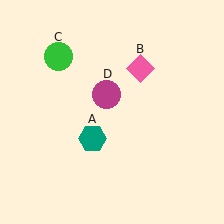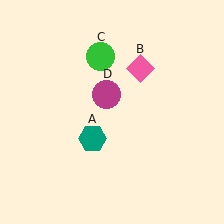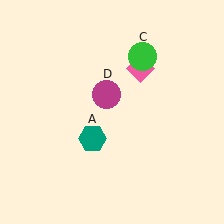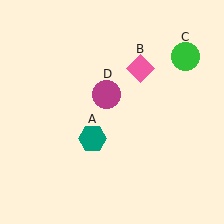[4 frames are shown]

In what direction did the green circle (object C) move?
The green circle (object C) moved right.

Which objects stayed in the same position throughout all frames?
Teal hexagon (object A) and pink diamond (object B) and magenta circle (object D) remained stationary.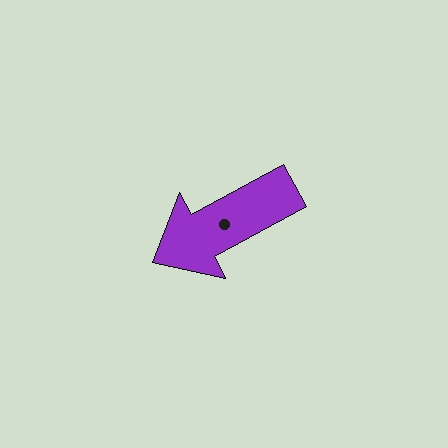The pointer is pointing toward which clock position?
Roughly 8 o'clock.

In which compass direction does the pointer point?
Southwest.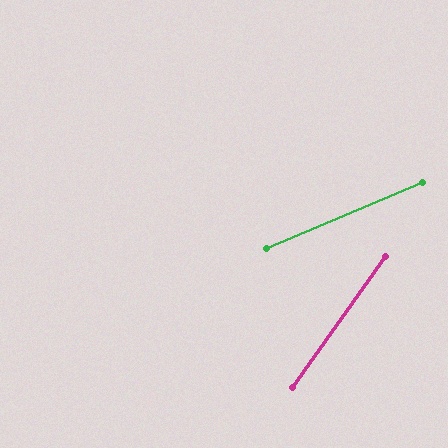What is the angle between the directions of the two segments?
Approximately 32 degrees.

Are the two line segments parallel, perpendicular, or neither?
Neither parallel nor perpendicular — they differ by about 32°.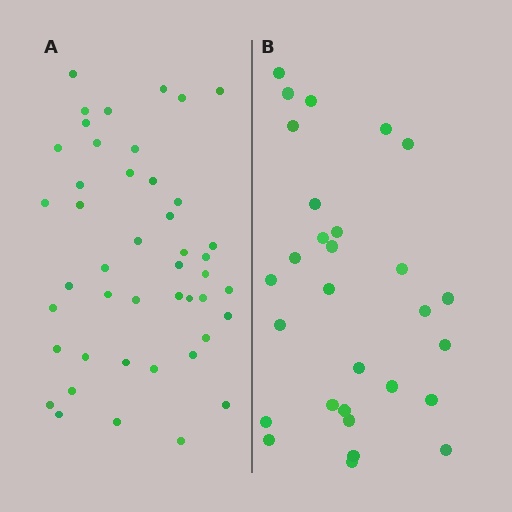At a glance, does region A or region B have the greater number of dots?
Region A (the left region) has more dots.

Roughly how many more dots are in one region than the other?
Region A has approximately 15 more dots than region B.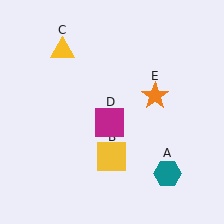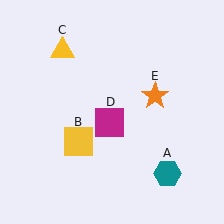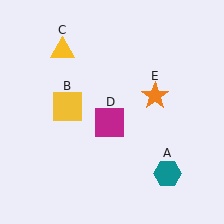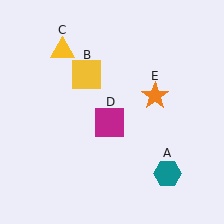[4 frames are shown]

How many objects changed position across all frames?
1 object changed position: yellow square (object B).